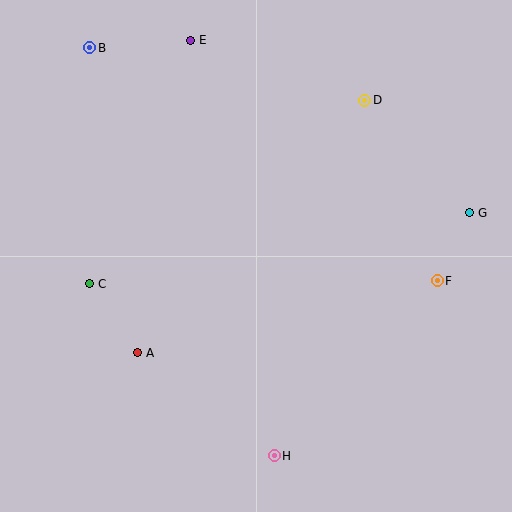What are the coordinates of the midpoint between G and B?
The midpoint between G and B is at (280, 130).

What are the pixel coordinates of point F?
Point F is at (437, 281).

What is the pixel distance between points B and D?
The distance between B and D is 280 pixels.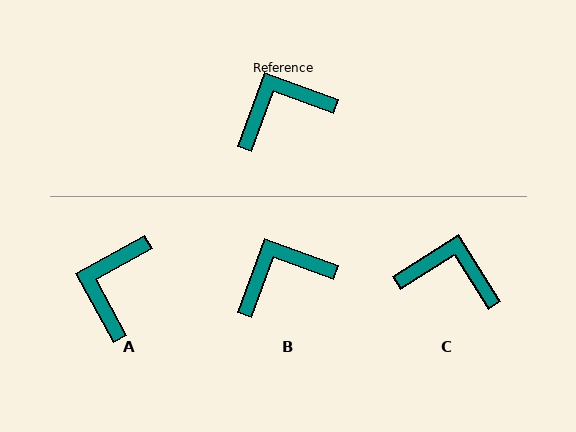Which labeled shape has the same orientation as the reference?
B.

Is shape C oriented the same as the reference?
No, it is off by about 38 degrees.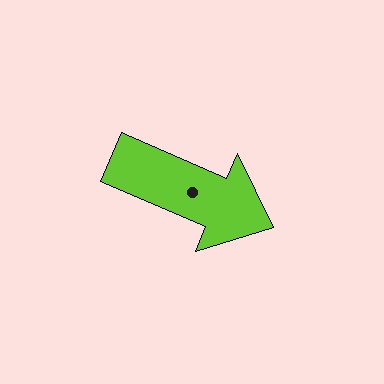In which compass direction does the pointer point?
Southeast.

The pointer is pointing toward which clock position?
Roughly 4 o'clock.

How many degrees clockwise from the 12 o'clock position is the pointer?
Approximately 113 degrees.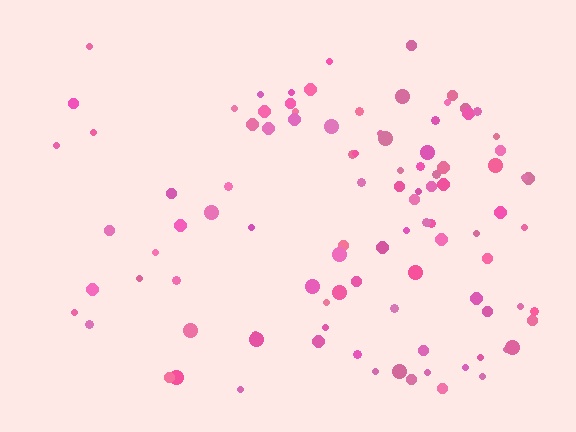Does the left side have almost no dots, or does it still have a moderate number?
Still a moderate number, just noticeably fewer than the right.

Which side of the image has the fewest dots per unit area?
The left.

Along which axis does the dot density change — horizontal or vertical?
Horizontal.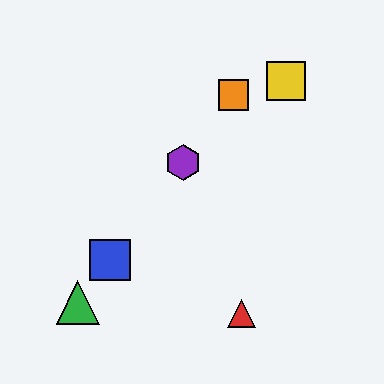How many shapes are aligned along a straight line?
4 shapes (the blue square, the green triangle, the purple hexagon, the orange square) are aligned along a straight line.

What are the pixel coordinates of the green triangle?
The green triangle is at (78, 303).